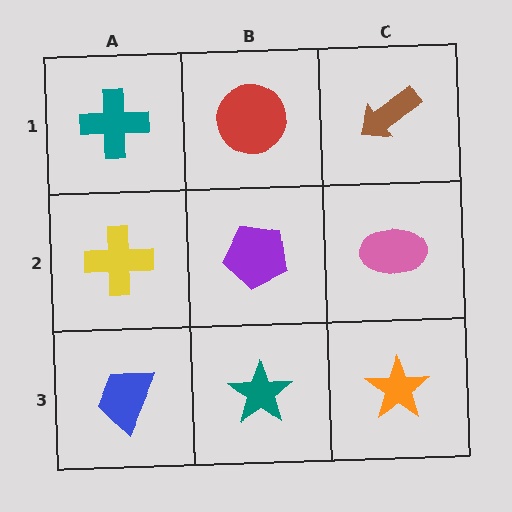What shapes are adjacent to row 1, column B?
A purple pentagon (row 2, column B), a teal cross (row 1, column A), a brown arrow (row 1, column C).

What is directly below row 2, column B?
A teal star.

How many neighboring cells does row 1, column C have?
2.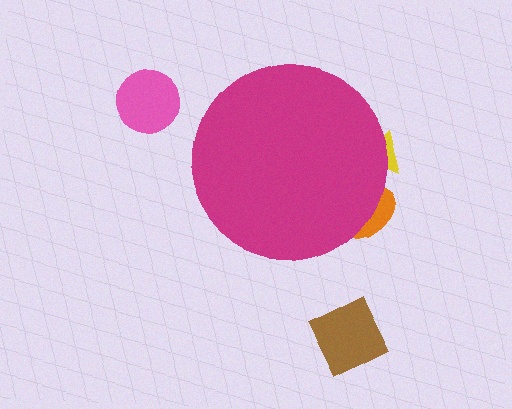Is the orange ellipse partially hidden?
Yes, the orange ellipse is partially hidden behind the magenta circle.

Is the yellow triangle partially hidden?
Yes, the yellow triangle is partially hidden behind the magenta circle.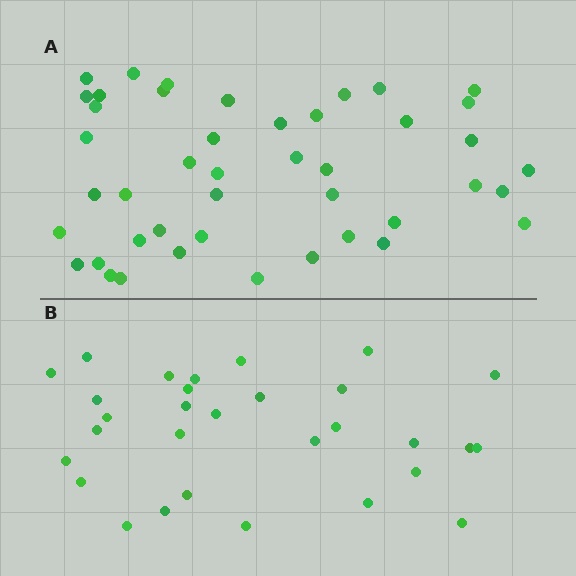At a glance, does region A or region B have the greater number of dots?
Region A (the top region) has more dots.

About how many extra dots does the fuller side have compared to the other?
Region A has approximately 15 more dots than region B.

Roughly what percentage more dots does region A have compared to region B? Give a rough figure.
About 45% more.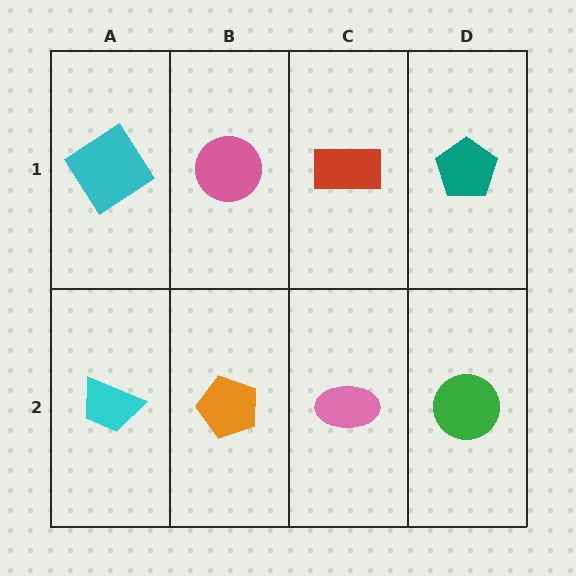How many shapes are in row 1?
4 shapes.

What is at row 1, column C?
A red rectangle.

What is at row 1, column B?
A pink circle.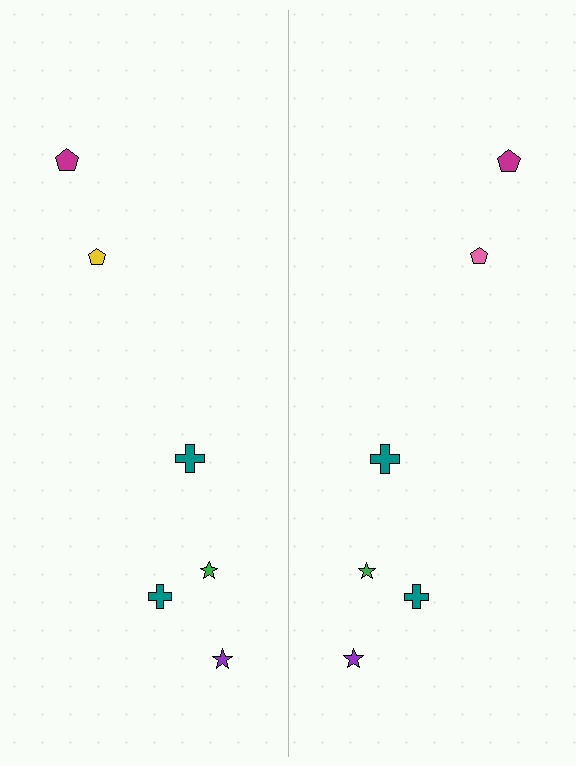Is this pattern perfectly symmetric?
No, the pattern is not perfectly symmetric. The pink pentagon on the right side breaks the symmetry — its mirror counterpart is yellow.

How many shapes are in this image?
There are 12 shapes in this image.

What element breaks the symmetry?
The pink pentagon on the right side breaks the symmetry — its mirror counterpart is yellow.